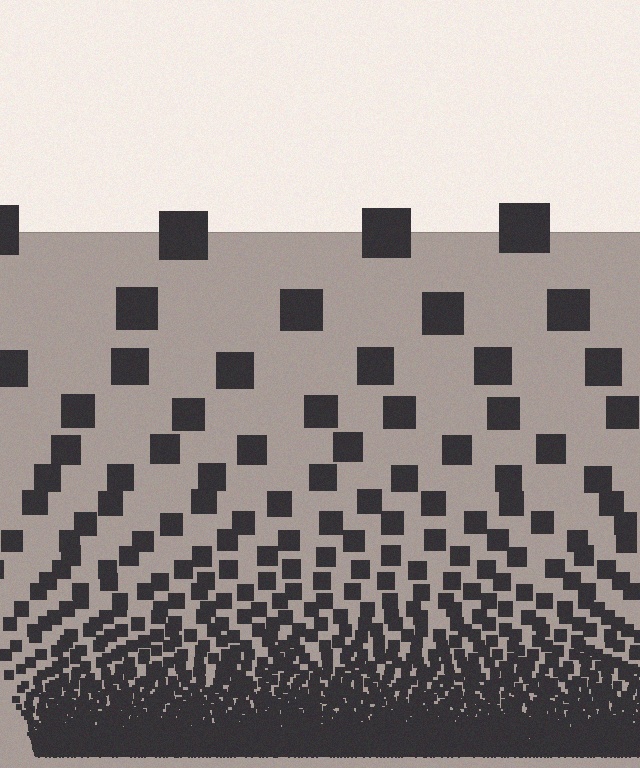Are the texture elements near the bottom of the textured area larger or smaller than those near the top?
Smaller. The gradient is inverted — elements near the bottom are smaller and denser.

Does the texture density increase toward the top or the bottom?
Density increases toward the bottom.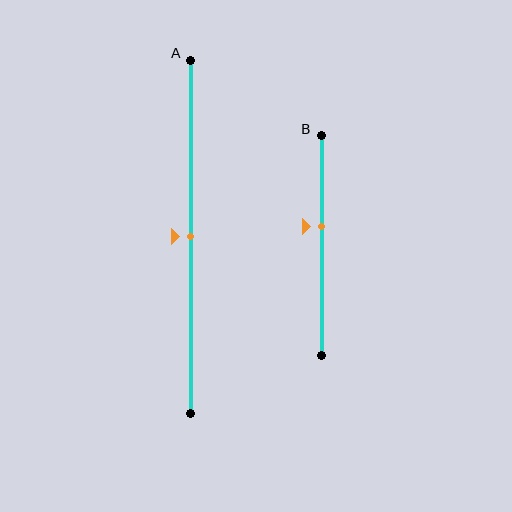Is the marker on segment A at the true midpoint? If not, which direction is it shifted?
Yes, the marker on segment A is at the true midpoint.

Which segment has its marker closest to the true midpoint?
Segment A has its marker closest to the true midpoint.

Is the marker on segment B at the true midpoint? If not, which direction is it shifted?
No, the marker on segment B is shifted upward by about 9% of the segment length.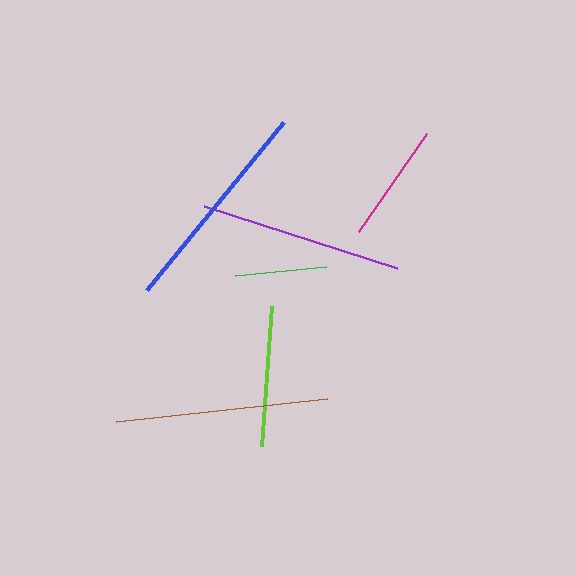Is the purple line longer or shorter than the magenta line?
The purple line is longer than the magenta line.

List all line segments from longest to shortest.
From longest to shortest: blue, brown, purple, lime, magenta, green.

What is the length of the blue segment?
The blue segment is approximately 217 pixels long.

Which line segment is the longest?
The blue line is the longest at approximately 217 pixels.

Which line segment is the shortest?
The green line is the shortest at approximately 91 pixels.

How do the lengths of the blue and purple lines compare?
The blue and purple lines are approximately the same length.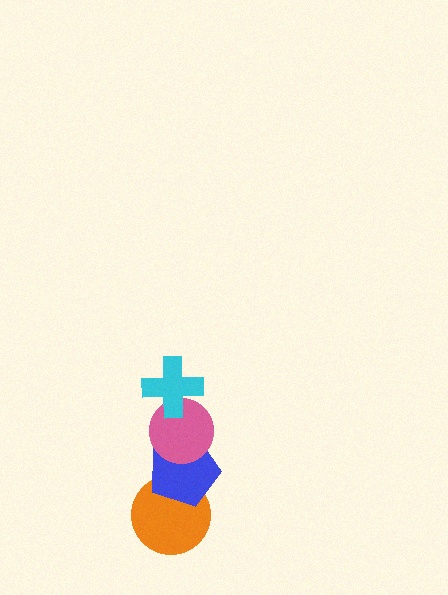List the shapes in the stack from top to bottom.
From top to bottom: the cyan cross, the pink circle, the blue pentagon, the orange circle.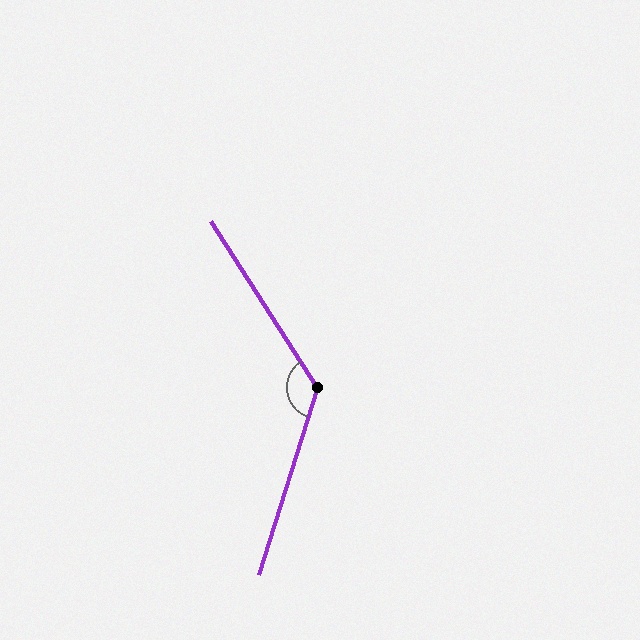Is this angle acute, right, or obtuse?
It is obtuse.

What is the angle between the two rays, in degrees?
Approximately 130 degrees.